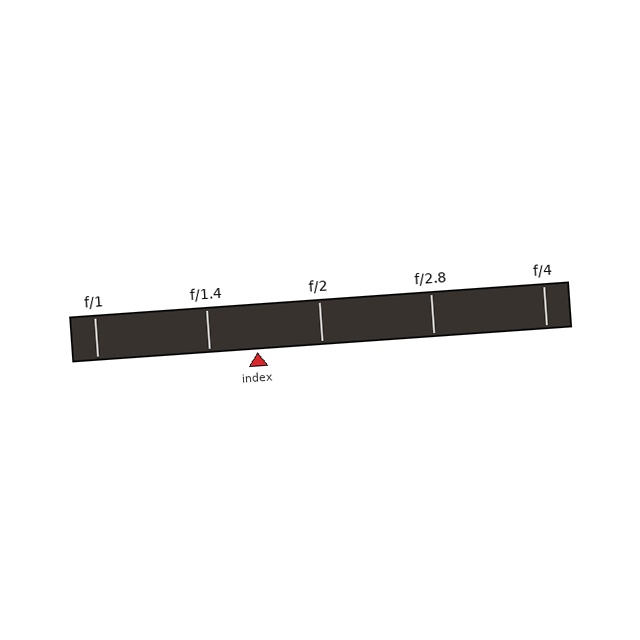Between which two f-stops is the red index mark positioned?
The index mark is between f/1.4 and f/2.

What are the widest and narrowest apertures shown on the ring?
The widest aperture shown is f/1 and the narrowest is f/4.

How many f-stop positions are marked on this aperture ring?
There are 5 f-stop positions marked.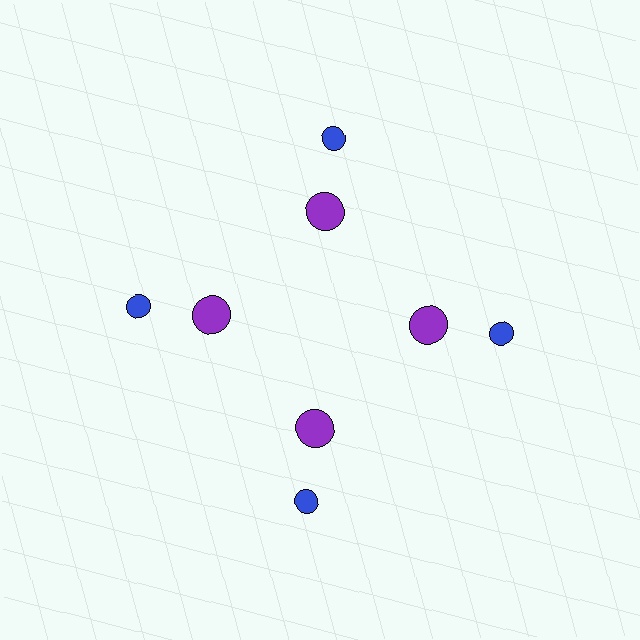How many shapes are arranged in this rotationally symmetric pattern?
There are 8 shapes, arranged in 4 groups of 2.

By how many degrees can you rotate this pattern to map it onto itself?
The pattern maps onto itself every 90 degrees of rotation.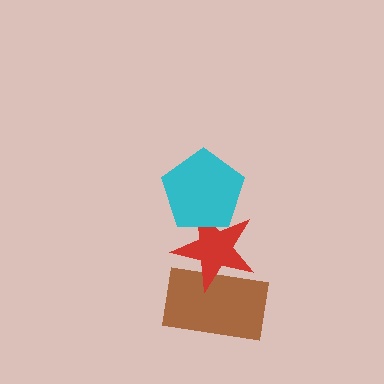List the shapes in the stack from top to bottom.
From top to bottom: the cyan pentagon, the red star, the brown rectangle.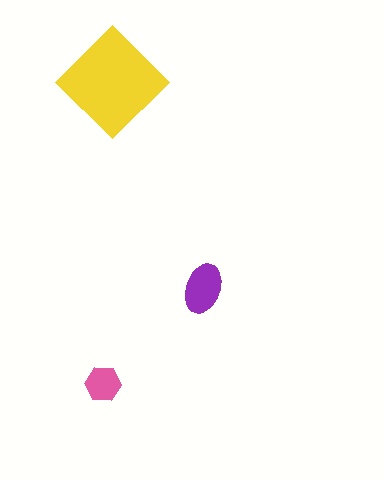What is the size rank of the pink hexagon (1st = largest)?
3rd.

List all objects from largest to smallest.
The yellow diamond, the purple ellipse, the pink hexagon.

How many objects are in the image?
There are 3 objects in the image.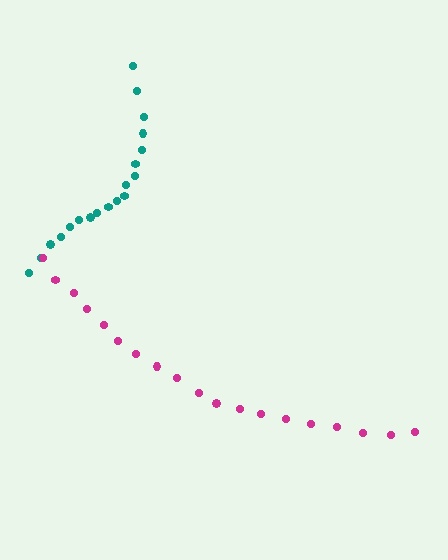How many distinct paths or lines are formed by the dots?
There are 2 distinct paths.